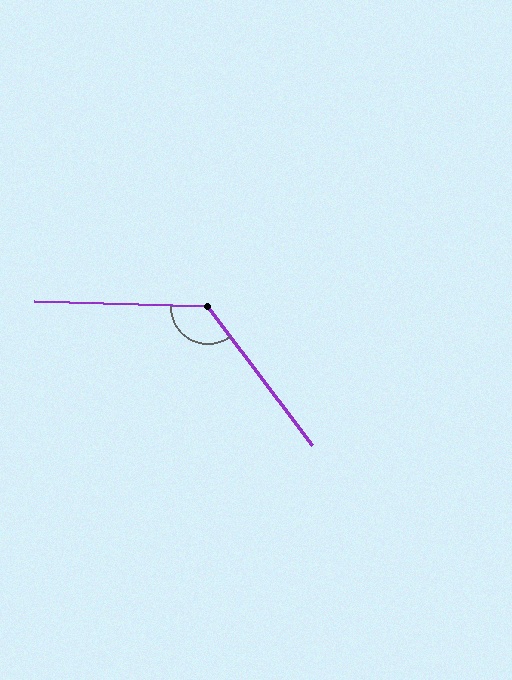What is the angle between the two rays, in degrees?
Approximately 129 degrees.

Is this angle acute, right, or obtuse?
It is obtuse.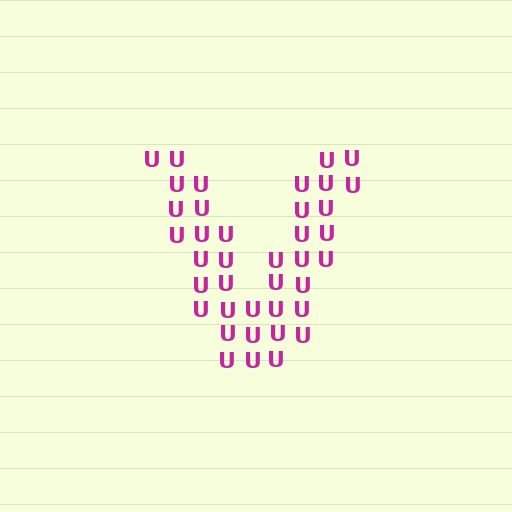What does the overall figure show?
The overall figure shows the letter V.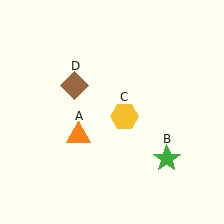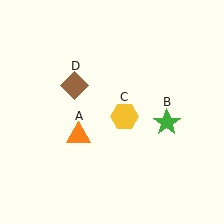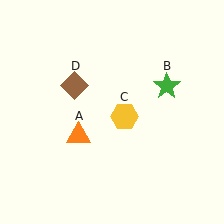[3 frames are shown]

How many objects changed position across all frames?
1 object changed position: green star (object B).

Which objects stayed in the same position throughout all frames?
Orange triangle (object A) and yellow hexagon (object C) and brown diamond (object D) remained stationary.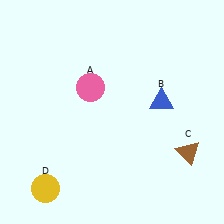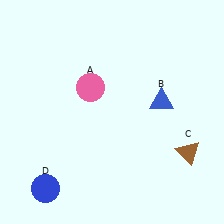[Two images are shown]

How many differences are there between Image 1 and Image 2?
There is 1 difference between the two images.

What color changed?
The circle (D) changed from yellow in Image 1 to blue in Image 2.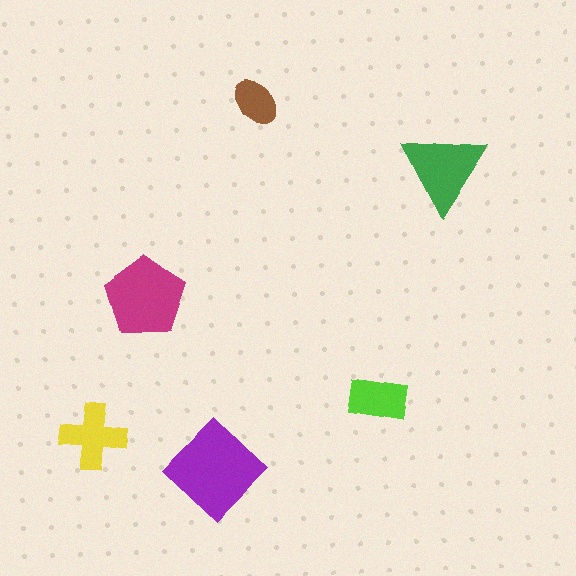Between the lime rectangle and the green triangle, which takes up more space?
The green triangle.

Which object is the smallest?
The brown ellipse.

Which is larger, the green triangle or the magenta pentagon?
The magenta pentagon.